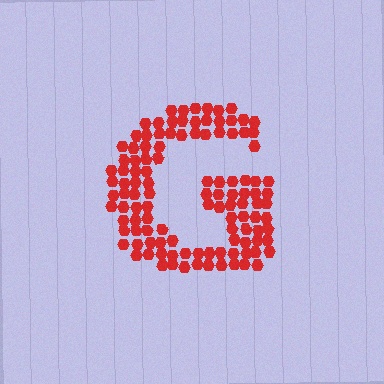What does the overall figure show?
The overall figure shows the letter G.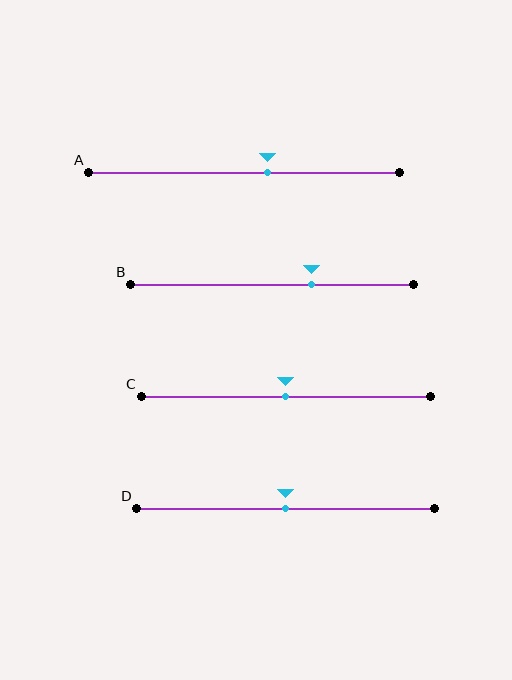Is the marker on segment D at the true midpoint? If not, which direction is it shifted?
Yes, the marker on segment D is at the true midpoint.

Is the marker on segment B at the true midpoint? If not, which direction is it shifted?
No, the marker on segment B is shifted to the right by about 14% of the segment length.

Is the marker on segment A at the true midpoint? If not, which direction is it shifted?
No, the marker on segment A is shifted to the right by about 8% of the segment length.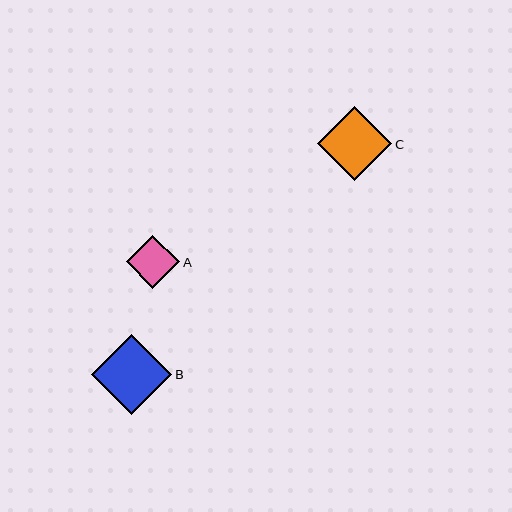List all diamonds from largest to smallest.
From largest to smallest: B, C, A.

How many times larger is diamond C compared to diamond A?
Diamond C is approximately 1.4 times the size of diamond A.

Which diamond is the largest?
Diamond B is the largest with a size of approximately 80 pixels.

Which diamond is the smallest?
Diamond A is the smallest with a size of approximately 53 pixels.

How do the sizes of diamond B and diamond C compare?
Diamond B and diamond C are approximately the same size.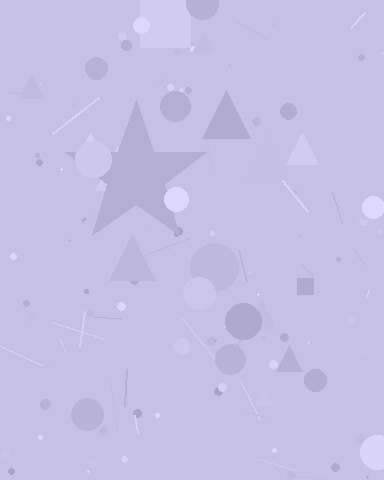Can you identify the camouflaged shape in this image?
The camouflaged shape is a star.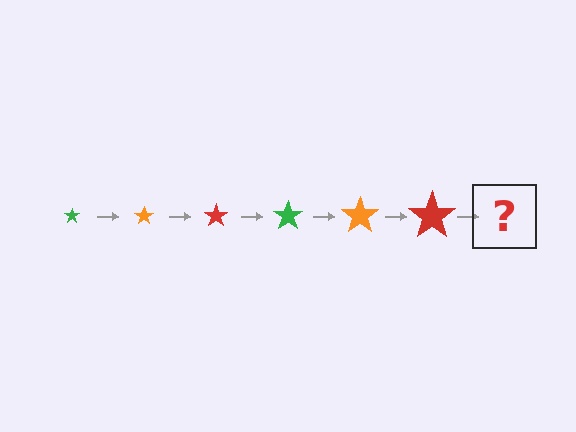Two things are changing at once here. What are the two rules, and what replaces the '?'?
The two rules are that the star grows larger each step and the color cycles through green, orange, and red. The '?' should be a green star, larger than the previous one.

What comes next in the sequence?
The next element should be a green star, larger than the previous one.